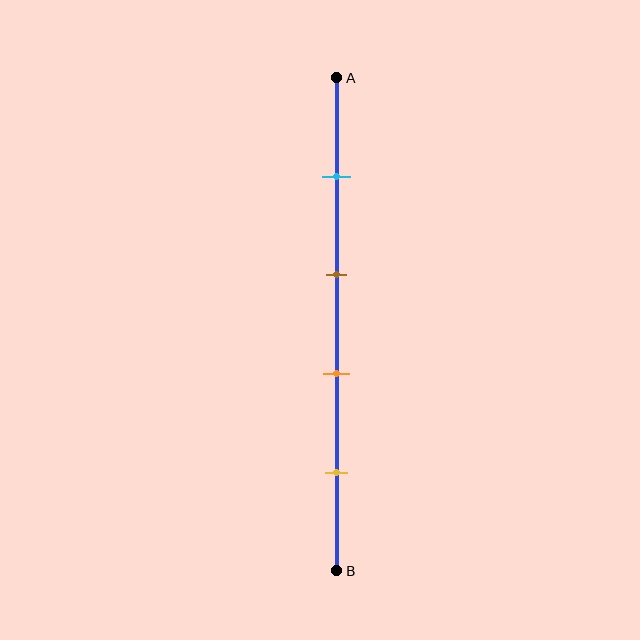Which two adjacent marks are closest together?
The brown and orange marks are the closest adjacent pair.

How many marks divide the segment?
There are 4 marks dividing the segment.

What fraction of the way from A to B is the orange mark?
The orange mark is approximately 60% (0.6) of the way from A to B.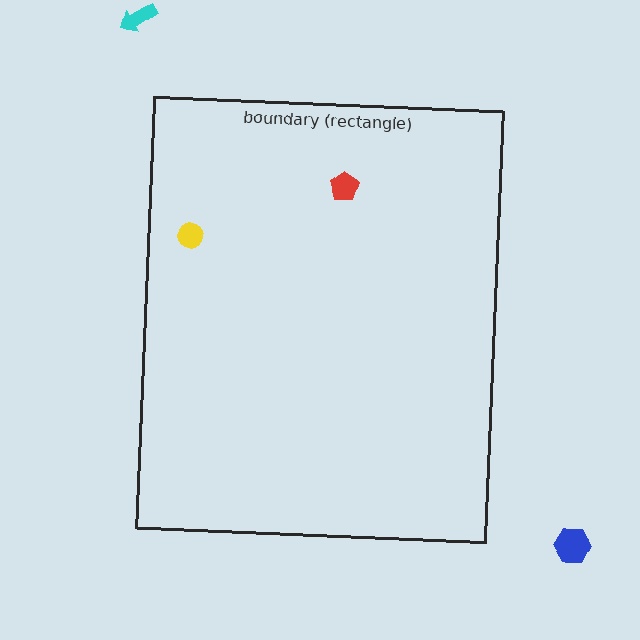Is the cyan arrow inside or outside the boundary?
Outside.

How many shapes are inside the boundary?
2 inside, 2 outside.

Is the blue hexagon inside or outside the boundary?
Outside.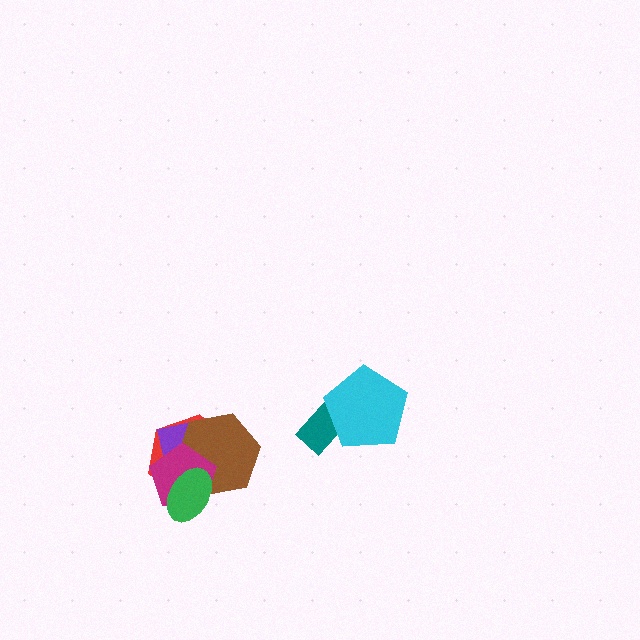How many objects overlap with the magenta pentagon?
4 objects overlap with the magenta pentagon.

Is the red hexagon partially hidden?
Yes, it is partially covered by another shape.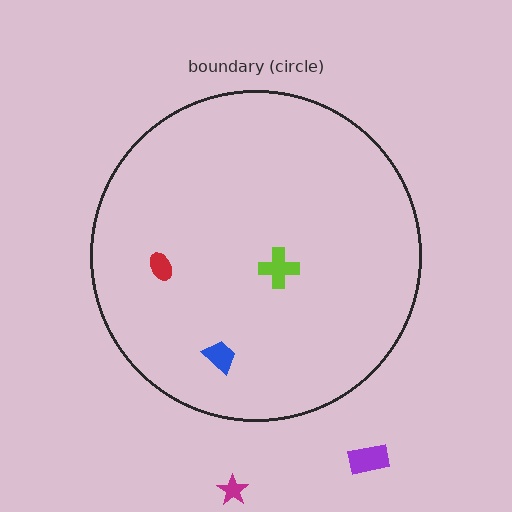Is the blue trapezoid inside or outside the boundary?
Inside.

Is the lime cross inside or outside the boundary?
Inside.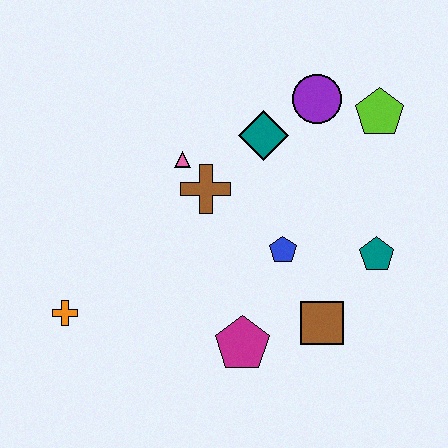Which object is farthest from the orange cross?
The lime pentagon is farthest from the orange cross.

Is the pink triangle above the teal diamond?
No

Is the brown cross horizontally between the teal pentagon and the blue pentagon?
No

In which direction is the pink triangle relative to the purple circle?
The pink triangle is to the left of the purple circle.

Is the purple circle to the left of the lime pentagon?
Yes